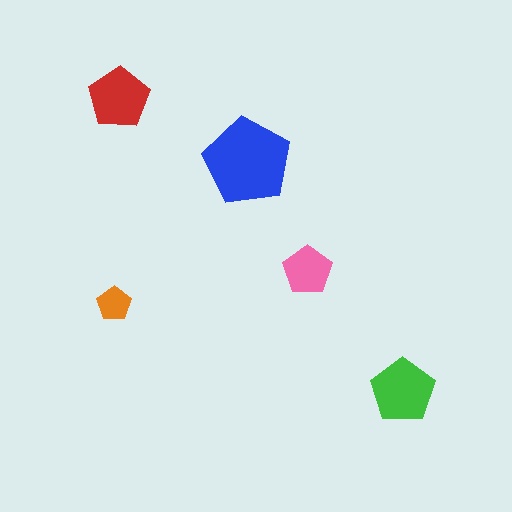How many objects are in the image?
There are 5 objects in the image.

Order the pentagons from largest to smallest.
the blue one, the green one, the red one, the pink one, the orange one.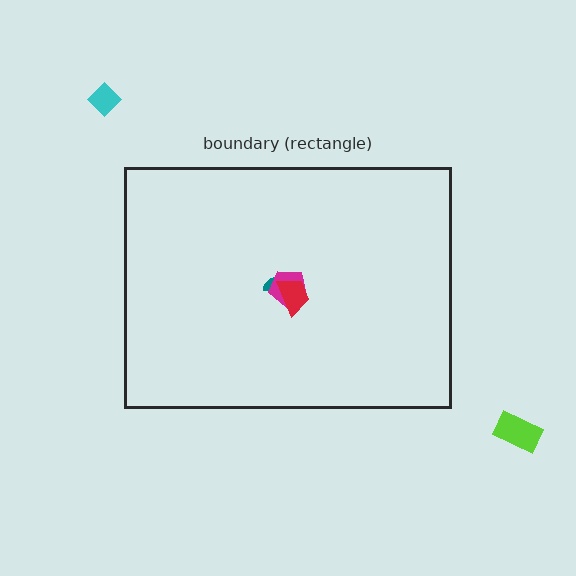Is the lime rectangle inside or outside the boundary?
Outside.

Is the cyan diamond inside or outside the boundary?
Outside.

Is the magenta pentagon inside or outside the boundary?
Inside.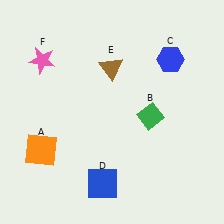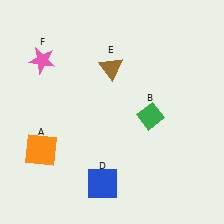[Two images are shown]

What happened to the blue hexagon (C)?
The blue hexagon (C) was removed in Image 2. It was in the top-right area of Image 1.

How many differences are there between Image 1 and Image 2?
There is 1 difference between the two images.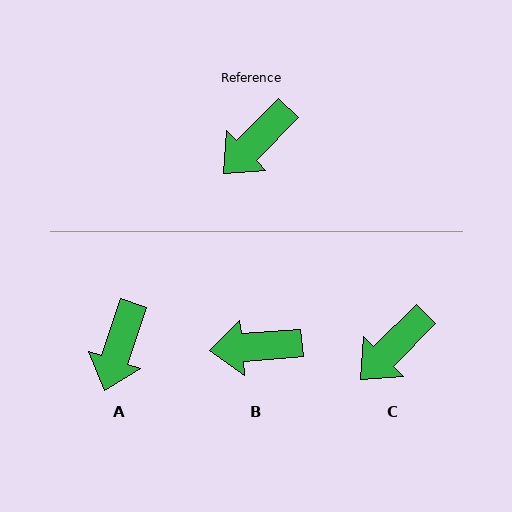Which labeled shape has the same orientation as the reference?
C.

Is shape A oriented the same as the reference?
No, it is off by about 26 degrees.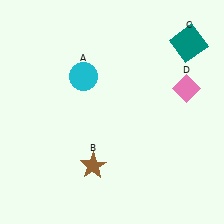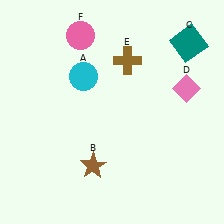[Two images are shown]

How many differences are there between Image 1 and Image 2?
There are 2 differences between the two images.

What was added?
A brown cross (E), a pink circle (F) were added in Image 2.